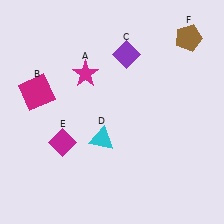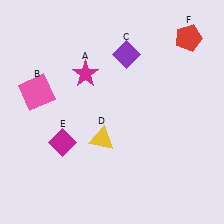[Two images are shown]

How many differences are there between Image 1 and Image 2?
There are 3 differences between the two images.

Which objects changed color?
B changed from magenta to pink. D changed from cyan to yellow. F changed from brown to red.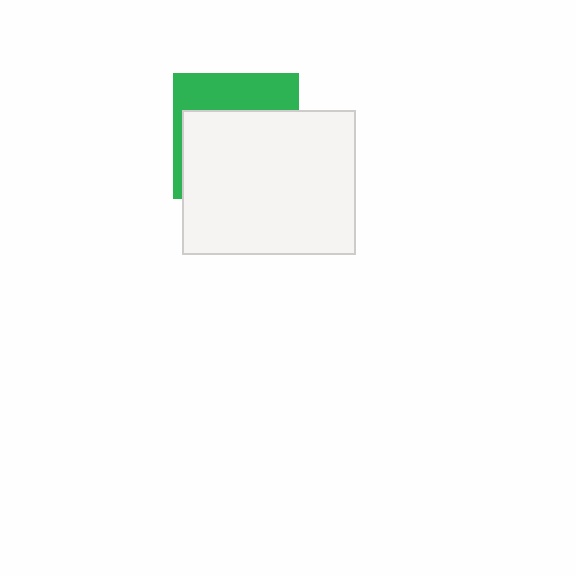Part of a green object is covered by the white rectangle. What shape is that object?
It is a square.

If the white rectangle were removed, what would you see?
You would see the complete green square.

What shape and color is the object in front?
The object in front is a white rectangle.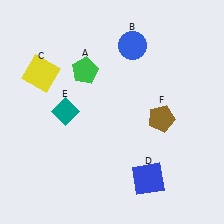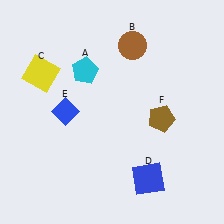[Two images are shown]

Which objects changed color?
A changed from green to cyan. B changed from blue to brown. E changed from teal to blue.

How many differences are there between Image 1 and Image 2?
There are 3 differences between the two images.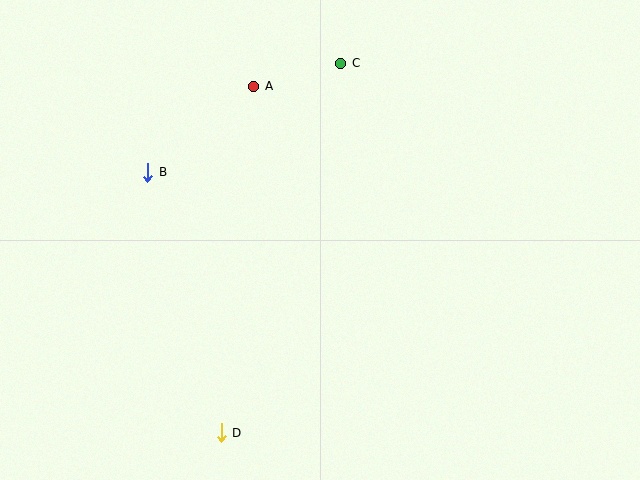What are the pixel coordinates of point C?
Point C is at (341, 63).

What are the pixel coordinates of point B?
Point B is at (148, 172).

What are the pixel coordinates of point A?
Point A is at (254, 86).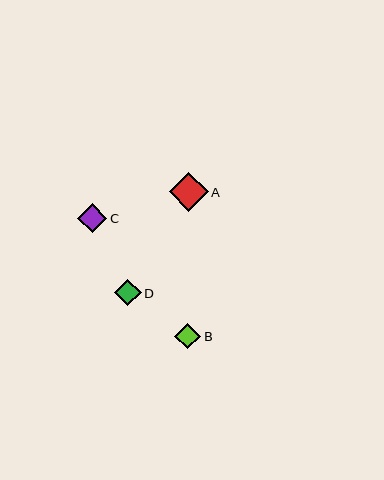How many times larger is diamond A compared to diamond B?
Diamond A is approximately 1.5 times the size of diamond B.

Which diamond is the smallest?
Diamond B is the smallest with a size of approximately 26 pixels.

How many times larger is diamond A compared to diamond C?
Diamond A is approximately 1.3 times the size of diamond C.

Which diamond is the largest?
Diamond A is the largest with a size of approximately 39 pixels.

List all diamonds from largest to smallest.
From largest to smallest: A, C, D, B.